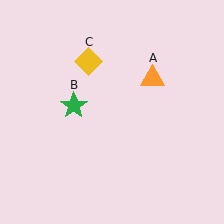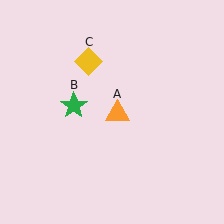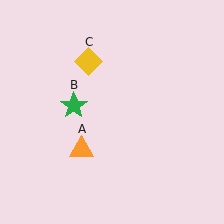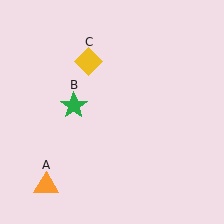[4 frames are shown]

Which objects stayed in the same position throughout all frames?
Green star (object B) and yellow diamond (object C) remained stationary.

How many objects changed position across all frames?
1 object changed position: orange triangle (object A).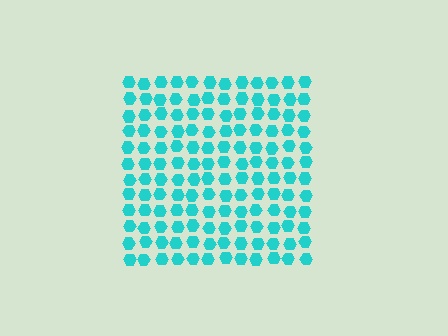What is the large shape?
The large shape is a square.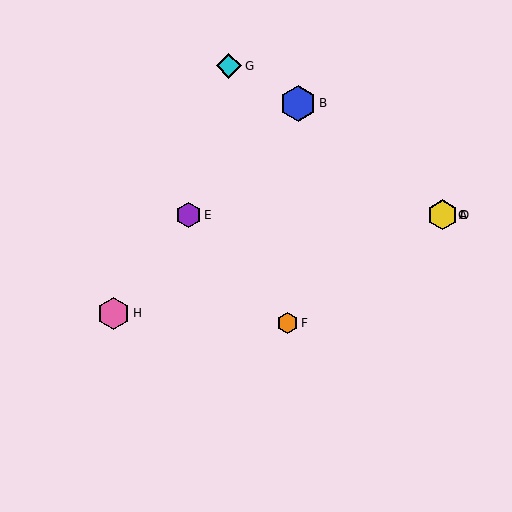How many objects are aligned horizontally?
4 objects (A, C, D, E) are aligned horizontally.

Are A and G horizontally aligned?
No, A is at y≈215 and G is at y≈66.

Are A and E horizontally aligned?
Yes, both are at y≈215.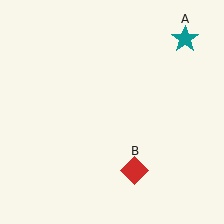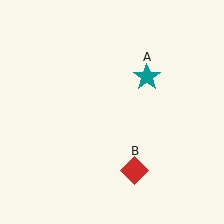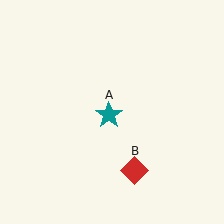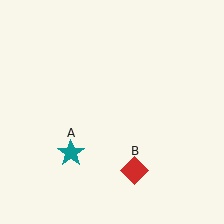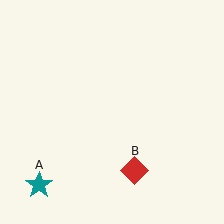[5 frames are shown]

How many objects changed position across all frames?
1 object changed position: teal star (object A).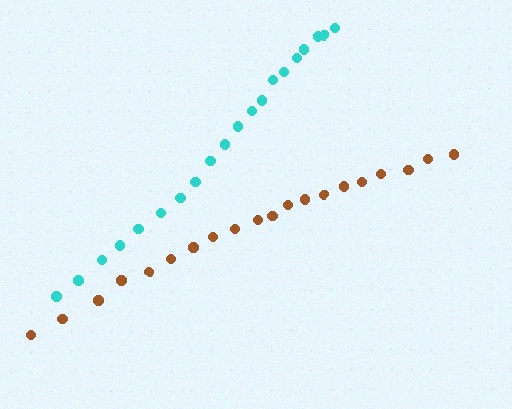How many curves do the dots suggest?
There are 2 distinct paths.